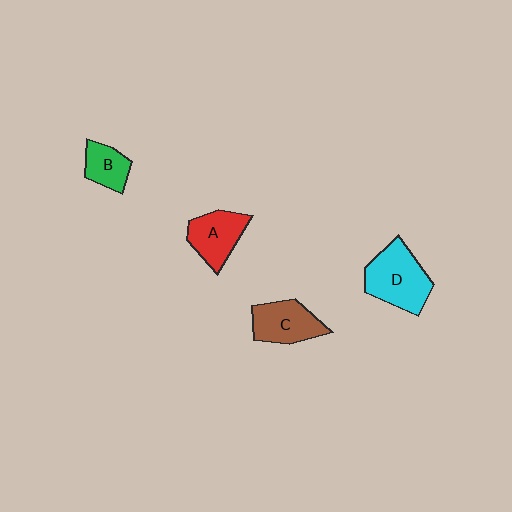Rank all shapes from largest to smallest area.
From largest to smallest: D (cyan), C (brown), A (red), B (green).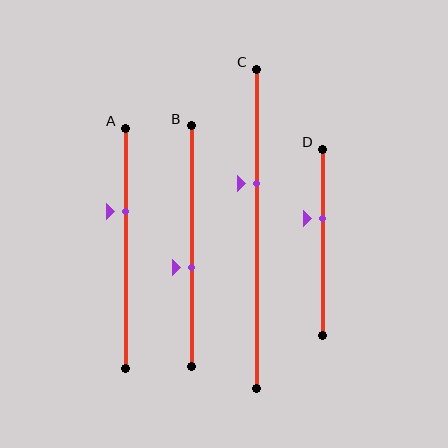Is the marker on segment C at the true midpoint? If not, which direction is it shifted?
No, the marker on segment C is shifted upward by about 14% of the segment length.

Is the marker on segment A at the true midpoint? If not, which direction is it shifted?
No, the marker on segment A is shifted upward by about 15% of the segment length.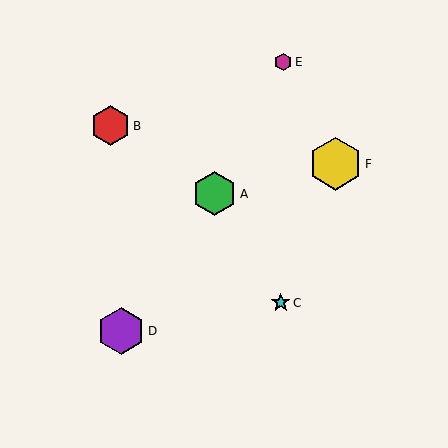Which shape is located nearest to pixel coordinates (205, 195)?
The green hexagon (labeled A) at (215, 194) is nearest to that location.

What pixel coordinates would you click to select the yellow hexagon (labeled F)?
Click at (335, 164) to select the yellow hexagon F.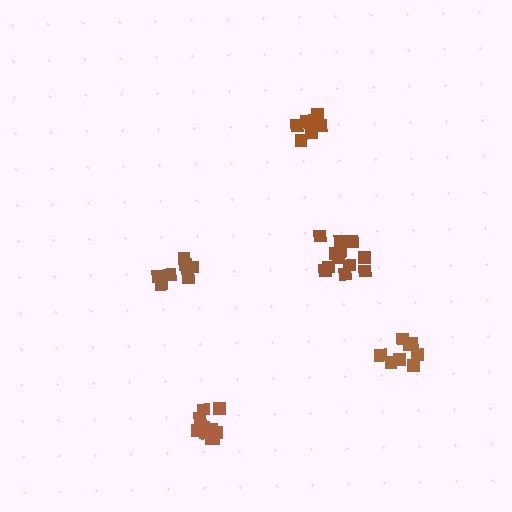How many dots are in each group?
Group 1: 12 dots, Group 2: 7 dots, Group 3: 7 dots, Group 4: 8 dots, Group 5: 11 dots (45 total).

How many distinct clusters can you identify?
There are 5 distinct clusters.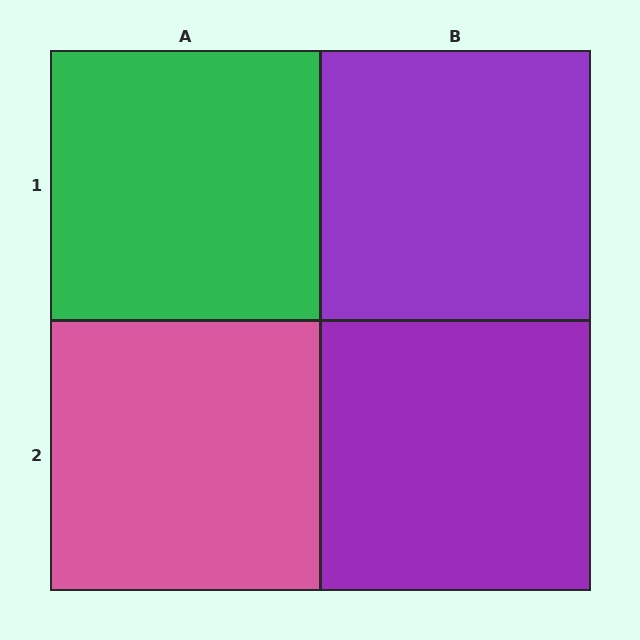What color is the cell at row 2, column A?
Pink.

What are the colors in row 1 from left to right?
Green, purple.